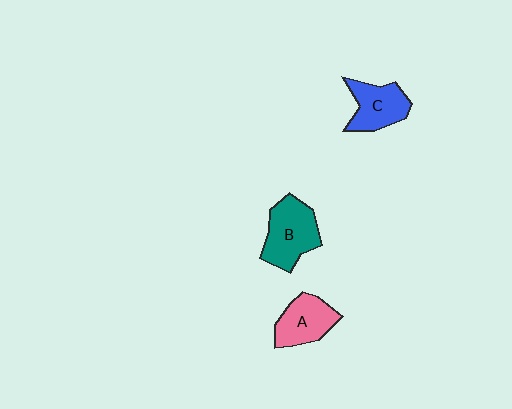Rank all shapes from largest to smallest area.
From largest to smallest: B (teal), C (blue), A (pink).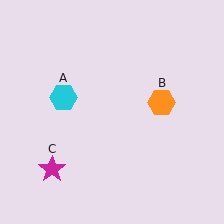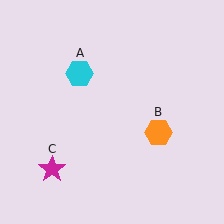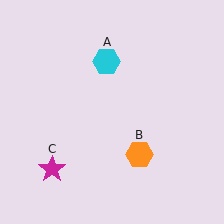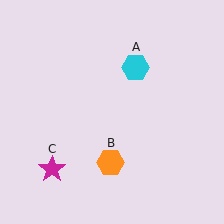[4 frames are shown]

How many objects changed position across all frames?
2 objects changed position: cyan hexagon (object A), orange hexagon (object B).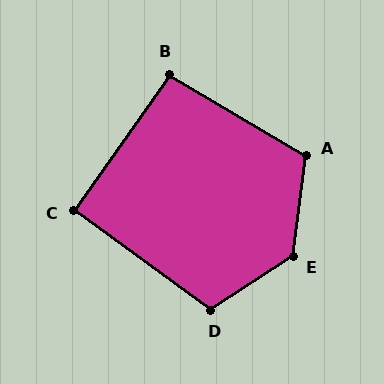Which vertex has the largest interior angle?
E, at approximately 131 degrees.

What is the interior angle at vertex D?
Approximately 111 degrees (obtuse).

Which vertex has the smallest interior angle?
C, at approximately 91 degrees.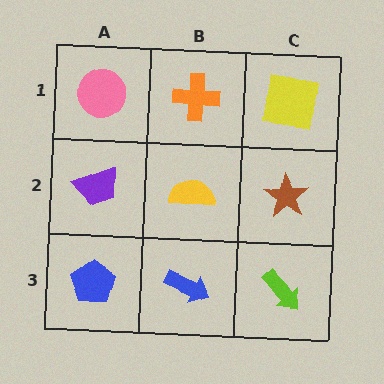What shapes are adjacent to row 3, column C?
A brown star (row 2, column C), a blue arrow (row 3, column B).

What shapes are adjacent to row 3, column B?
A yellow semicircle (row 2, column B), a blue pentagon (row 3, column A), a lime arrow (row 3, column C).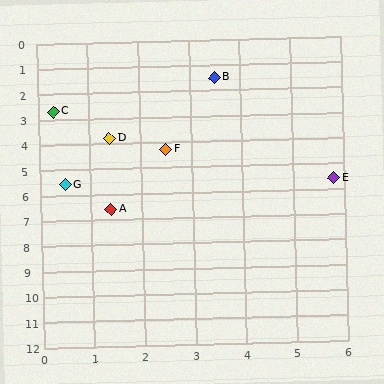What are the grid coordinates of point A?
Point A is at approximately (1.4, 6.6).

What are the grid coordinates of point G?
Point G is at approximately (0.5, 5.6).